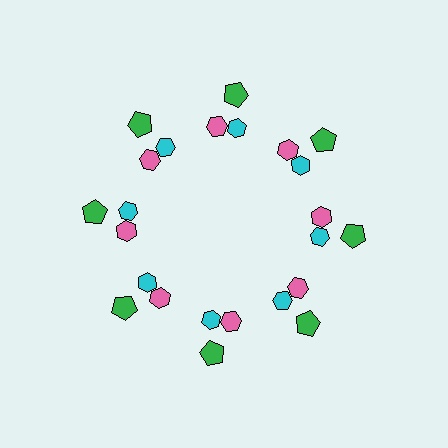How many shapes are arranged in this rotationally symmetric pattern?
There are 24 shapes, arranged in 8 groups of 3.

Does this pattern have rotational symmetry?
Yes, this pattern has 8-fold rotational symmetry. It looks the same after rotating 45 degrees around the center.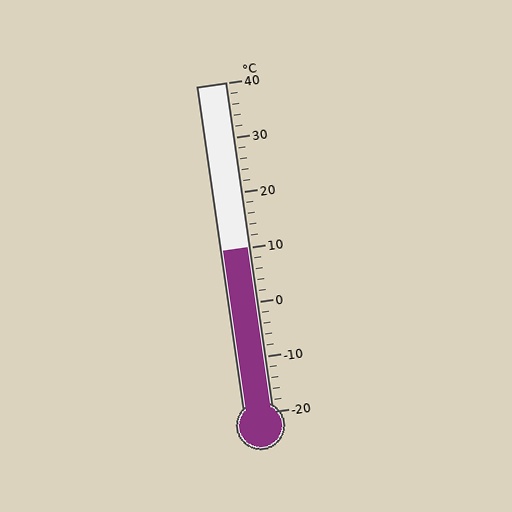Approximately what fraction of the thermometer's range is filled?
The thermometer is filled to approximately 50% of its range.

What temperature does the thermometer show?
The thermometer shows approximately 10°C.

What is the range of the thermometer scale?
The thermometer scale ranges from -20°C to 40°C.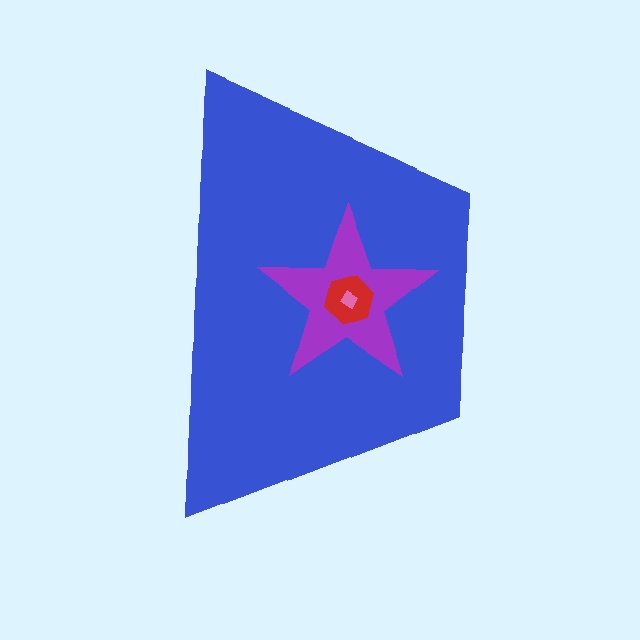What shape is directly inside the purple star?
The red hexagon.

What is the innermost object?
The pink diamond.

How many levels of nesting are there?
4.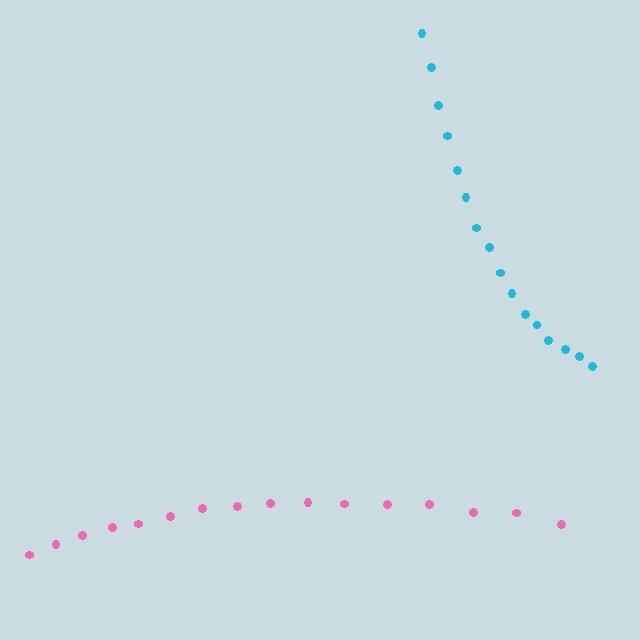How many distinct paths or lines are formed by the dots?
There are 2 distinct paths.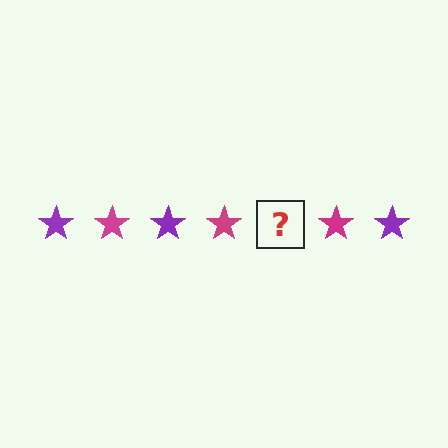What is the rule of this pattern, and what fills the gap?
The rule is that the pattern cycles through purple, magenta stars. The gap should be filled with a purple star.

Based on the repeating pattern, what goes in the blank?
The blank should be a purple star.